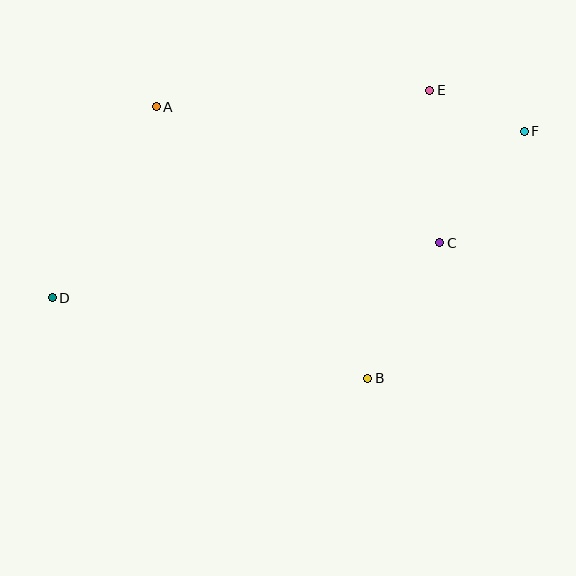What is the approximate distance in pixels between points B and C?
The distance between B and C is approximately 153 pixels.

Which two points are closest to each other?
Points E and F are closest to each other.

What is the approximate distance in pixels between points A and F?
The distance between A and F is approximately 369 pixels.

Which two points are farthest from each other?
Points D and F are farthest from each other.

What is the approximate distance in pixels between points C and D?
The distance between C and D is approximately 391 pixels.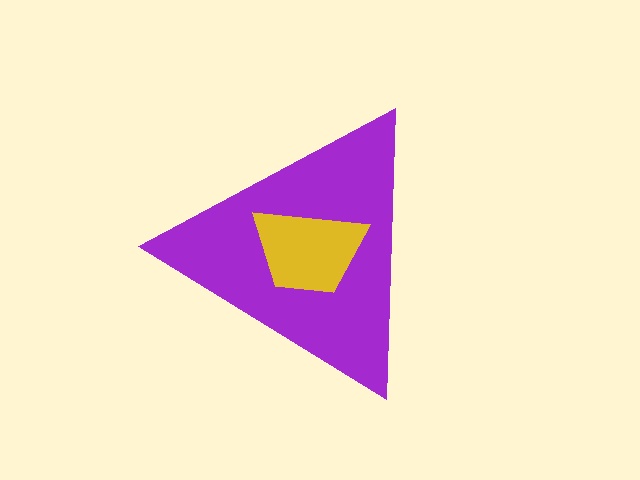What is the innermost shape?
The yellow trapezoid.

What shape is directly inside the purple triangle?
The yellow trapezoid.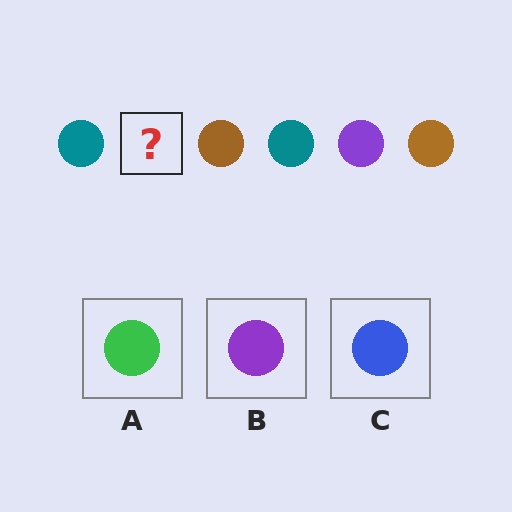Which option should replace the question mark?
Option B.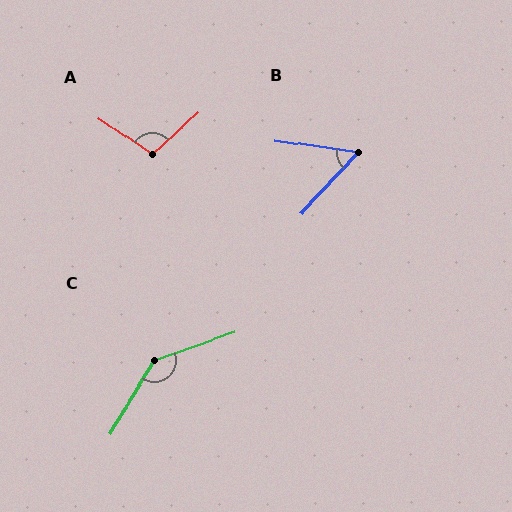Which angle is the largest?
C, at approximately 141 degrees.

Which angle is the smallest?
B, at approximately 56 degrees.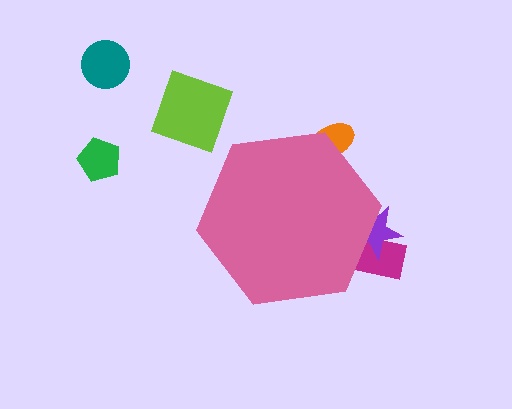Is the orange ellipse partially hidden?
Yes, the orange ellipse is partially hidden behind the pink hexagon.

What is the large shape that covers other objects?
A pink hexagon.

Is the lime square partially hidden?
No, the lime square is fully visible.